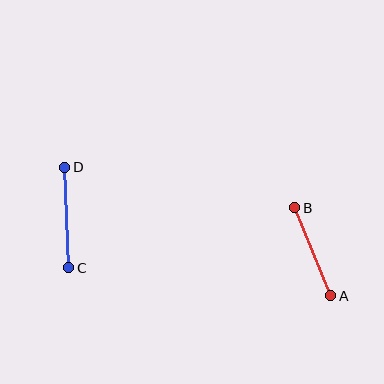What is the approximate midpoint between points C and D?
The midpoint is at approximately (67, 217) pixels.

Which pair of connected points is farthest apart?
Points C and D are farthest apart.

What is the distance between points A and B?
The distance is approximately 95 pixels.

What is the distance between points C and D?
The distance is approximately 101 pixels.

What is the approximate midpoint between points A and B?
The midpoint is at approximately (313, 252) pixels.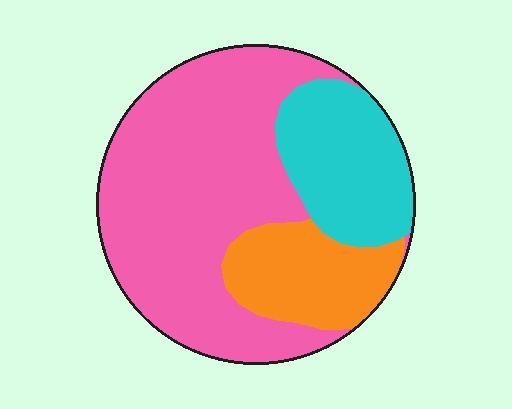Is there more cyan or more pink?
Pink.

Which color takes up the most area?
Pink, at roughly 60%.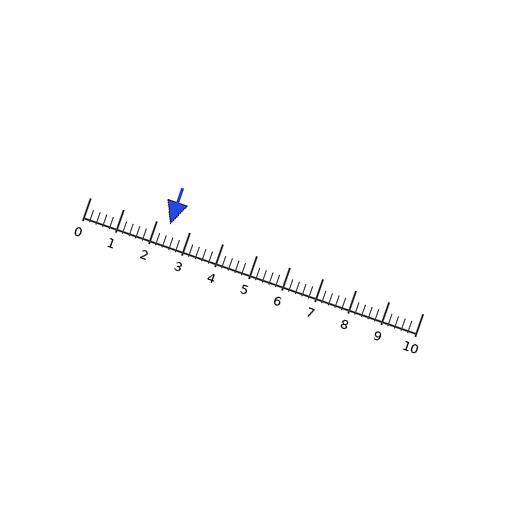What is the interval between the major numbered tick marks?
The major tick marks are spaced 1 units apart.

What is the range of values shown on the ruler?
The ruler shows values from 0 to 10.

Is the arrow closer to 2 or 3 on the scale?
The arrow is closer to 2.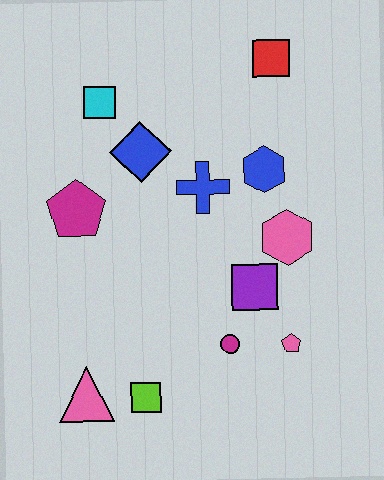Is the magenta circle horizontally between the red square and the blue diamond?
Yes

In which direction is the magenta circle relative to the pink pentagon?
The magenta circle is to the left of the pink pentagon.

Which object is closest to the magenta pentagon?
The blue diamond is closest to the magenta pentagon.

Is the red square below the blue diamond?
No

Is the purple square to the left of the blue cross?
No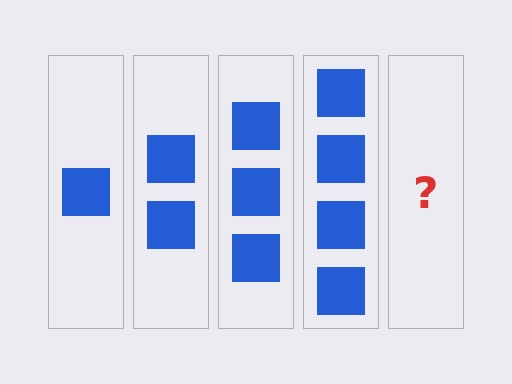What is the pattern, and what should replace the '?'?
The pattern is that each step adds one more square. The '?' should be 5 squares.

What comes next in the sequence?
The next element should be 5 squares.